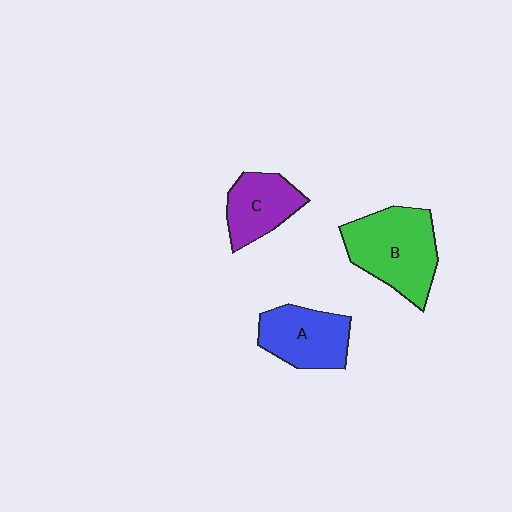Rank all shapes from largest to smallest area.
From largest to smallest: B (green), A (blue), C (purple).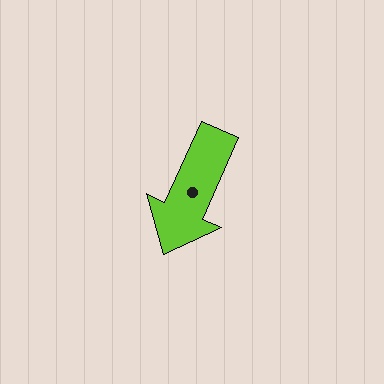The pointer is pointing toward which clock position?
Roughly 7 o'clock.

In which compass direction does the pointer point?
Southwest.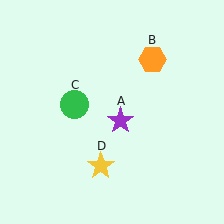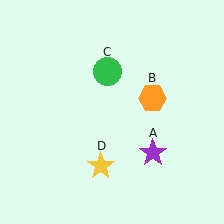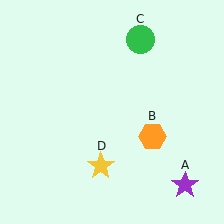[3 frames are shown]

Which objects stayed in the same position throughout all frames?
Yellow star (object D) remained stationary.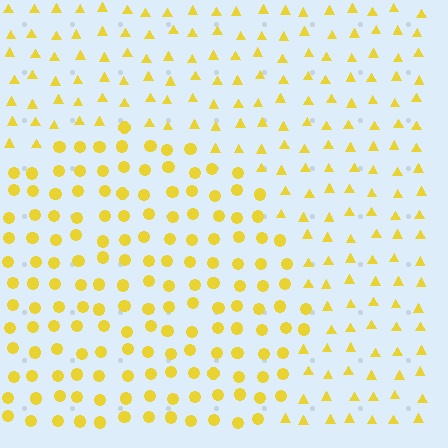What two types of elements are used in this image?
The image uses circles inside the circle region and triangles outside it.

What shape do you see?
I see a circle.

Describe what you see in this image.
The image is filled with small yellow elements arranged in a uniform grid. A circle-shaped region contains circles, while the surrounding area contains triangles. The boundary is defined purely by the change in element shape.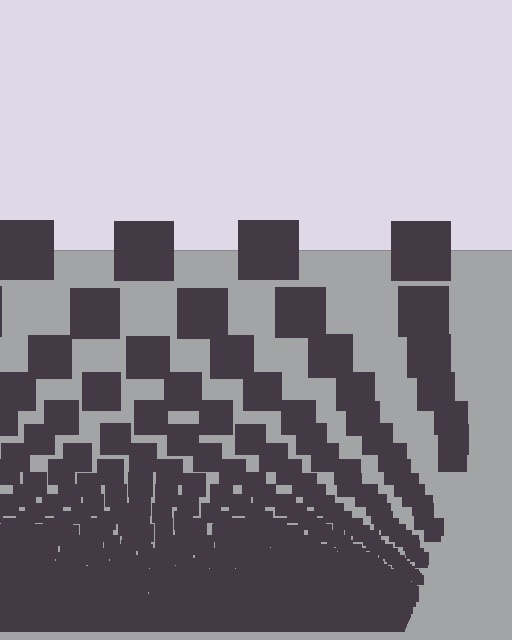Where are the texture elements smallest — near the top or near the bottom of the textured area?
Near the bottom.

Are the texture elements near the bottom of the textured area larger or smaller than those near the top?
Smaller. The gradient is inverted — elements near the bottom are smaller and denser.